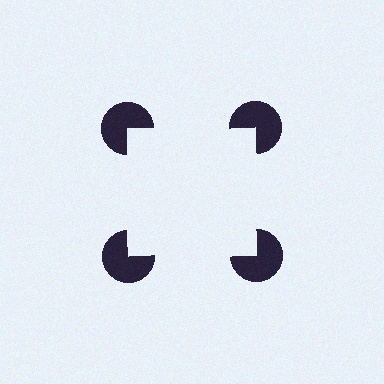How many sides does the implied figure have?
4 sides.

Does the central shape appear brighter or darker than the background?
It typically appears slightly brighter than the background, even though no actual brightness change is drawn.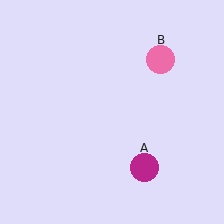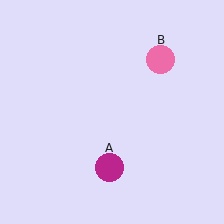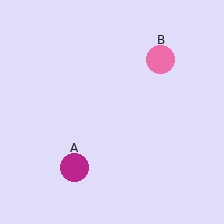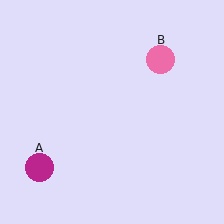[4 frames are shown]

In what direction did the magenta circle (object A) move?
The magenta circle (object A) moved left.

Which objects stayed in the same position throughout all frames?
Pink circle (object B) remained stationary.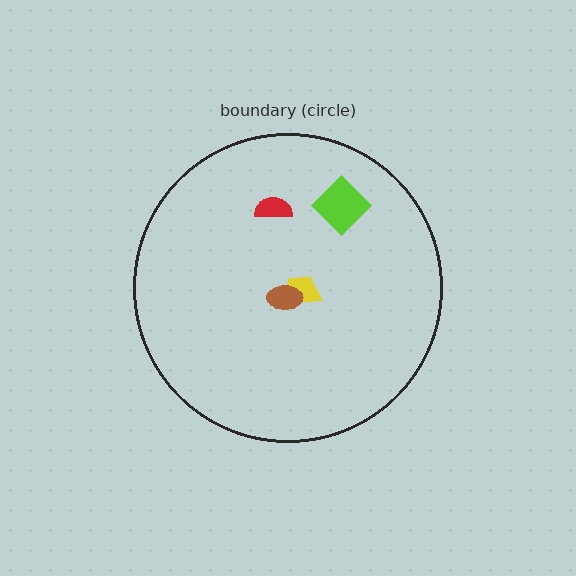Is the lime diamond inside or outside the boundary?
Inside.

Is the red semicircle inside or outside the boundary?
Inside.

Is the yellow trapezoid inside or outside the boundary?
Inside.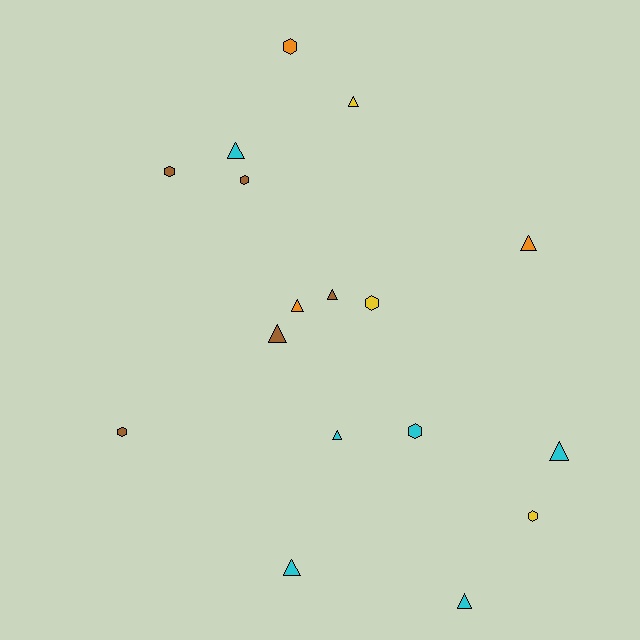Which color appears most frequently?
Cyan, with 6 objects.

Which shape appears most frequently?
Triangle, with 10 objects.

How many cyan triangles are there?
There are 5 cyan triangles.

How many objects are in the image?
There are 17 objects.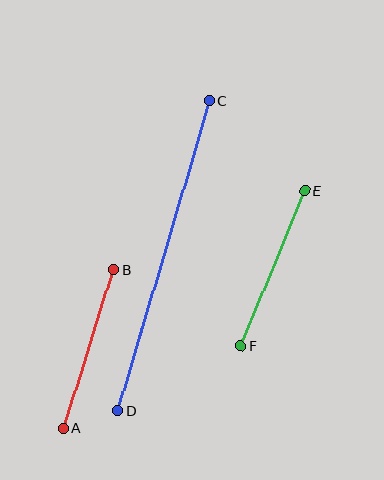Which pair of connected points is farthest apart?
Points C and D are farthest apart.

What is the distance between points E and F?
The distance is approximately 168 pixels.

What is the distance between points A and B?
The distance is approximately 166 pixels.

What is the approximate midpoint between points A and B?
The midpoint is at approximately (88, 349) pixels.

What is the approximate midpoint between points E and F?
The midpoint is at approximately (273, 268) pixels.